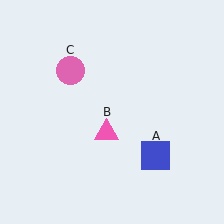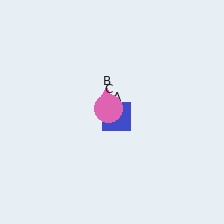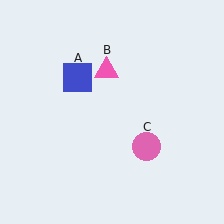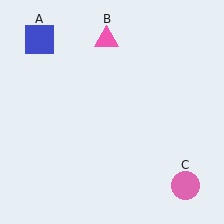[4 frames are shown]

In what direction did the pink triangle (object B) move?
The pink triangle (object B) moved up.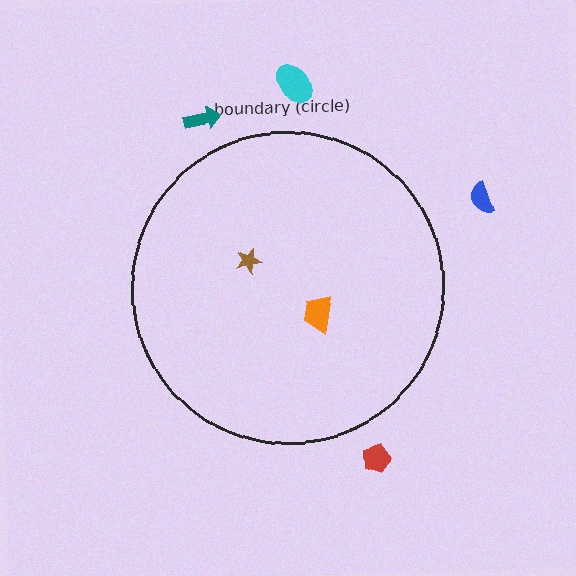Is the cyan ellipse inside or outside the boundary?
Outside.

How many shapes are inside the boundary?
2 inside, 4 outside.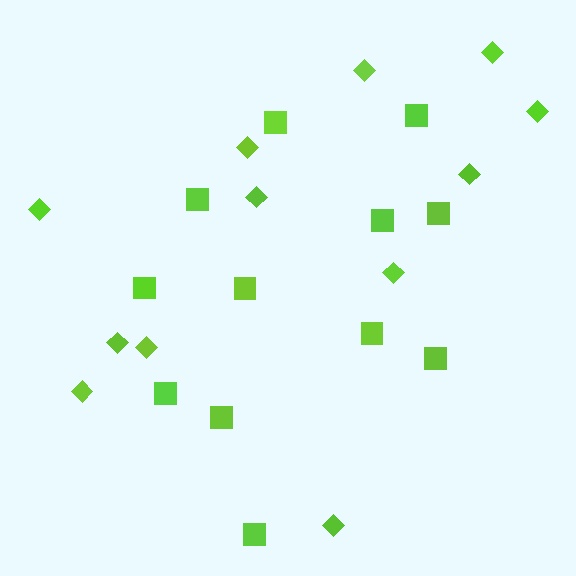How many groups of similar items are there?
There are 2 groups: one group of diamonds (12) and one group of squares (12).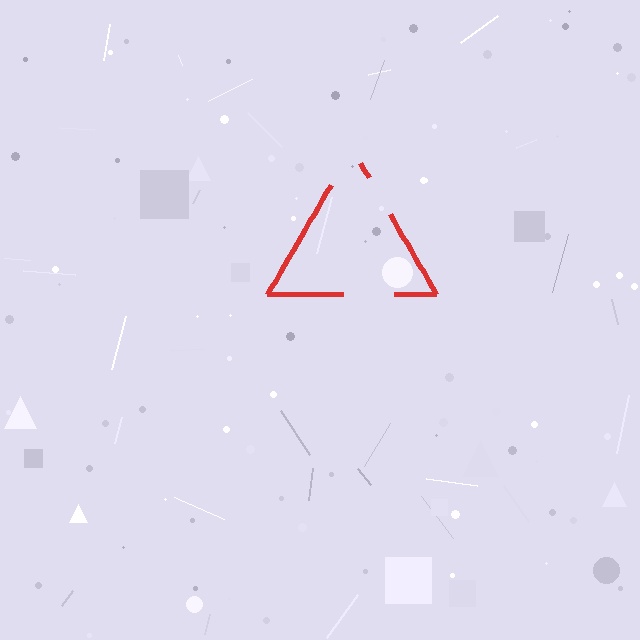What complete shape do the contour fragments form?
The contour fragments form a triangle.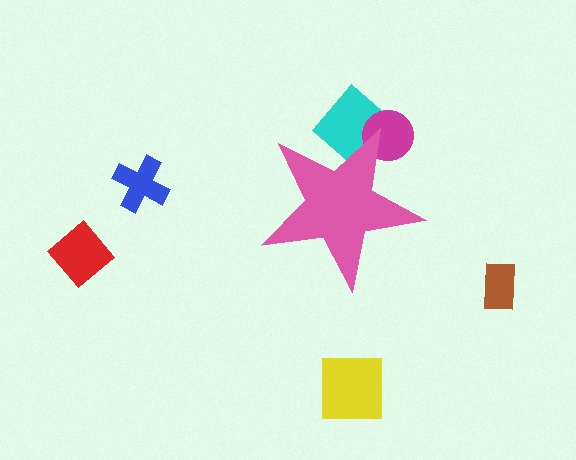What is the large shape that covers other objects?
A pink star.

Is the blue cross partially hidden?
No, the blue cross is fully visible.